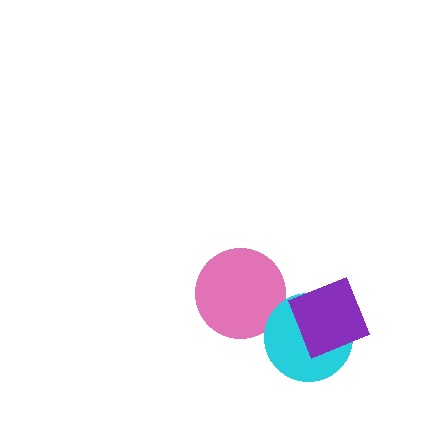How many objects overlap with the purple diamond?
1 object overlaps with the purple diamond.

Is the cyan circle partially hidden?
Yes, it is partially covered by another shape.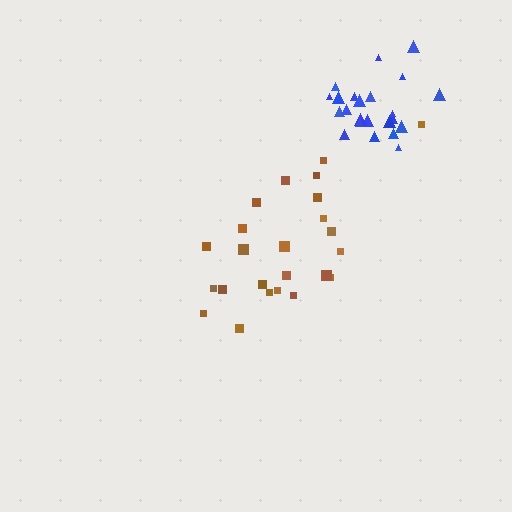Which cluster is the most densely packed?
Blue.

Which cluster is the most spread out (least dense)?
Brown.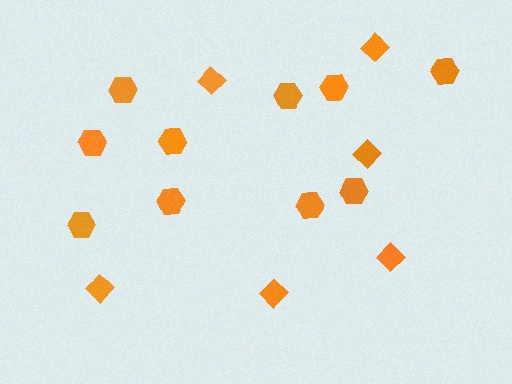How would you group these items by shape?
There are 2 groups: one group of diamonds (6) and one group of hexagons (10).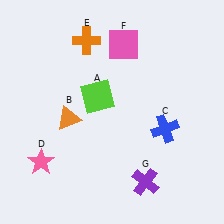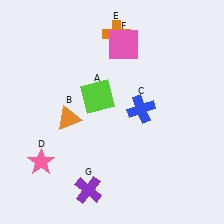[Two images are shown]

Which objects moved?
The objects that moved are: the blue cross (C), the orange cross (E), the purple cross (G).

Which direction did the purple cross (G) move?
The purple cross (G) moved left.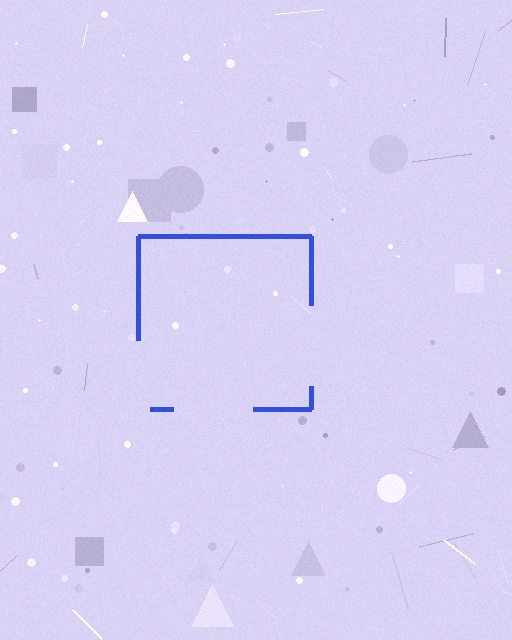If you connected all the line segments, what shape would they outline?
They would outline a square.